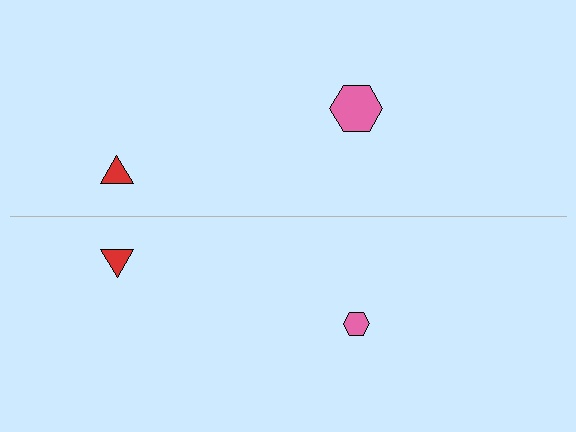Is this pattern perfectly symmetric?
No, the pattern is not perfectly symmetric. The pink hexagon on the bottom side has a different size than its mirror counterpart.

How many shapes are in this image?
There are 4 shapes in this image.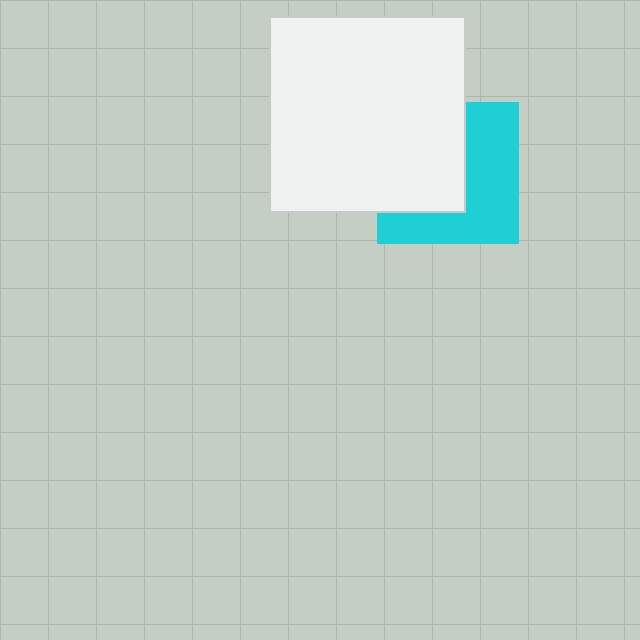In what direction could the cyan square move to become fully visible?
The cyan square could move right. That would shift it out from behind the white square entirely.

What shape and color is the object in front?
The object in front is a white square.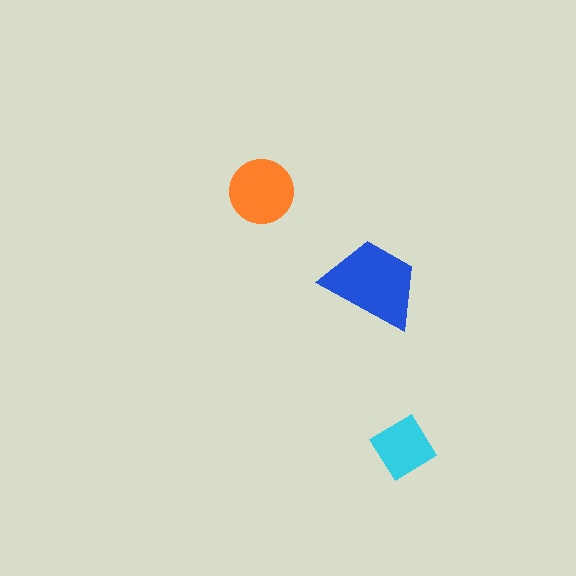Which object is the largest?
The blue trapezoid.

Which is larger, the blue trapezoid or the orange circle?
The blue trapezoid.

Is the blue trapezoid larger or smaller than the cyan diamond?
Larger.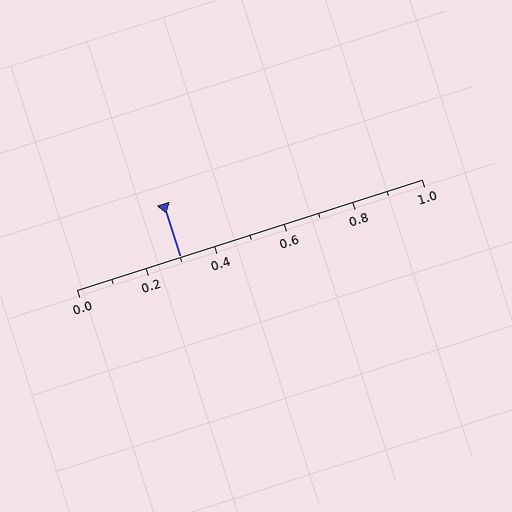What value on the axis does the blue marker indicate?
The marker indicates approximately 0.3.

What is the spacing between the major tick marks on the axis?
The major ticks are spaced 0.2 apart.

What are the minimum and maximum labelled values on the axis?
The axis runs from 0.0 to 1.0.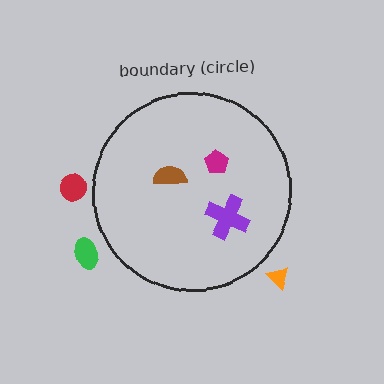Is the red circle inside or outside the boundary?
Outside.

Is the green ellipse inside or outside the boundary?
Outside.